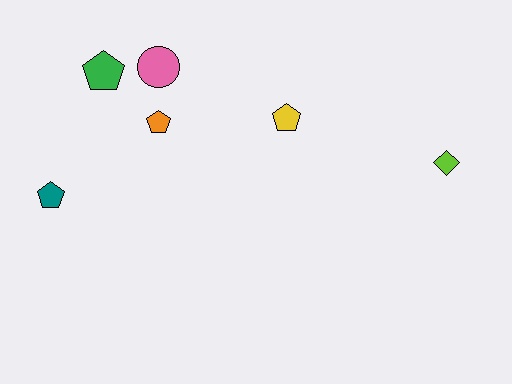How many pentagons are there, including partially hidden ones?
There are 4 pentagons.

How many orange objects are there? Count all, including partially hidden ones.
There is 1 orange object.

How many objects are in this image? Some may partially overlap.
There are 6 objects.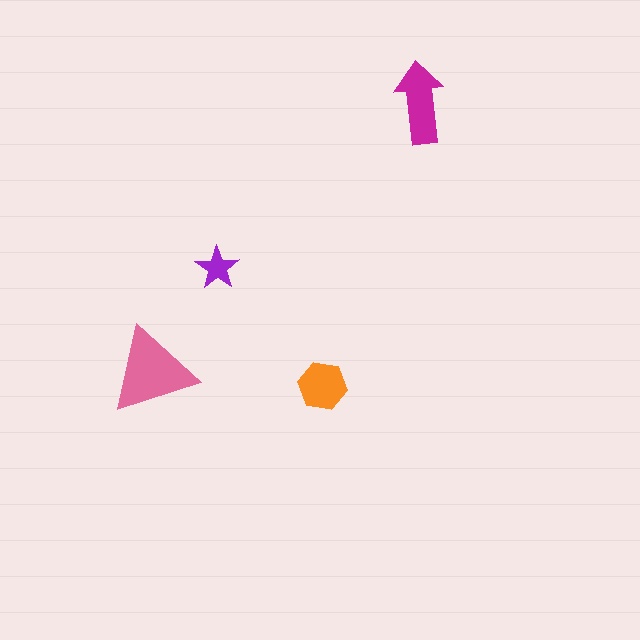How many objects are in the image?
There are 4 objects in the image.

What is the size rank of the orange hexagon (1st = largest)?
3rd.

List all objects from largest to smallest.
The pink triangle, the magenta arrow, the orange hexagon, the purple star.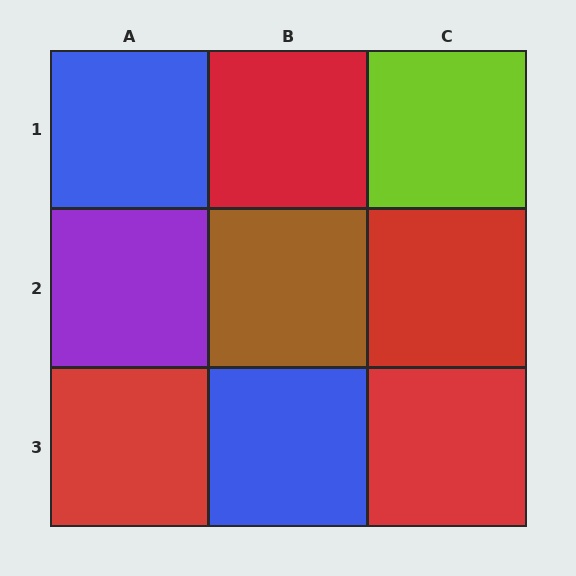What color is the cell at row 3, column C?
Red.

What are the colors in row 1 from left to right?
Blue, red, lime.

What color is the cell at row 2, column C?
Red.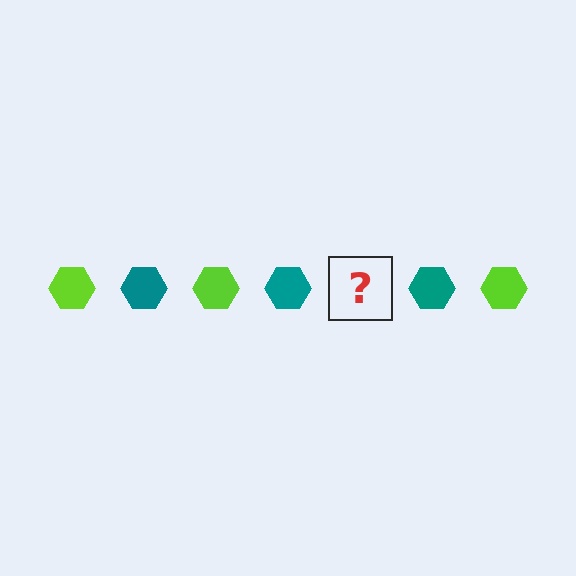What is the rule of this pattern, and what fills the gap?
The rule is that the pattern cycles through lime, teal hexagons. The gap should be filled with a lime hexagon.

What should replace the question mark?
The question mark should be replaced with a lime hexagon.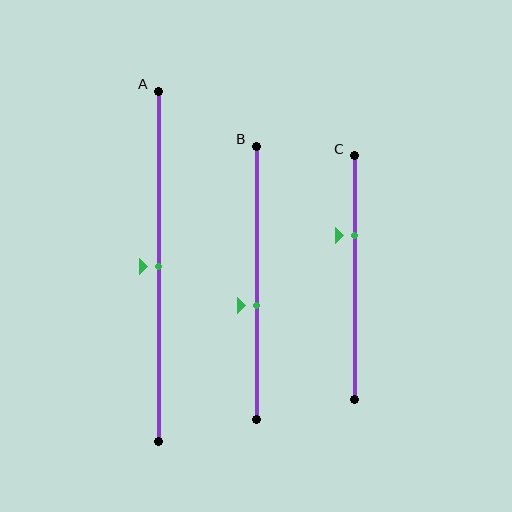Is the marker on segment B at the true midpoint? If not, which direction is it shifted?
No, the marker on segment B is shifted downward by about 8% of the segment length.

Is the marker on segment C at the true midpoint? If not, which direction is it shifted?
No, the marker on segment C is shifted upward by about 17% of the segment length.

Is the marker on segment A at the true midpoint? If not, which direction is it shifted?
Yes, the marker on segment A is at the true midpoint.